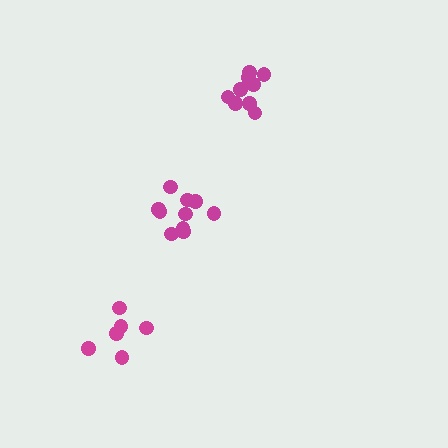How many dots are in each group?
Group 1: 10 dots, Group 2: 9 dots, Group 3: 6 dots (25 total).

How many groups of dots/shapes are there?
There are 3 groups.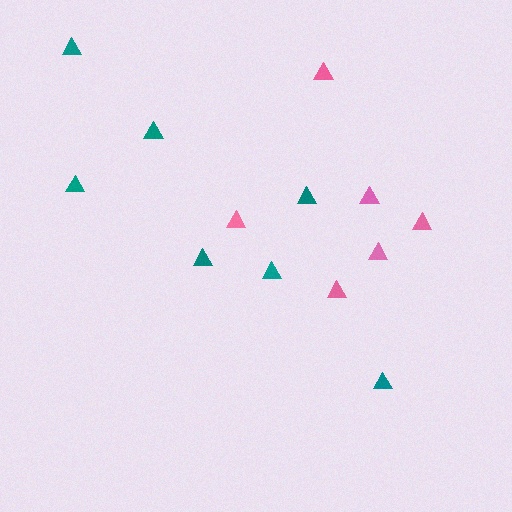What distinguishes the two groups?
There are 2 groups: one group of pink triangles (6) and one group of teal triangles (7).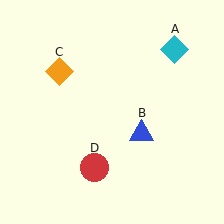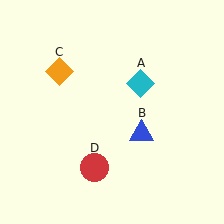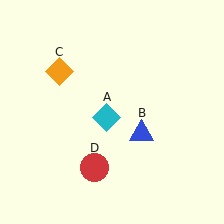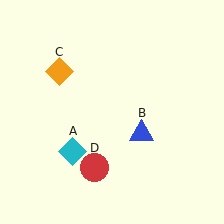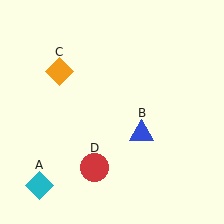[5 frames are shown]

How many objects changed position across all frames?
1 object changed position: cyan diamond (object A).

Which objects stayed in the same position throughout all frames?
Blue triangle (object B) and orange diamond (object C) and red circle (object D) remained stationary.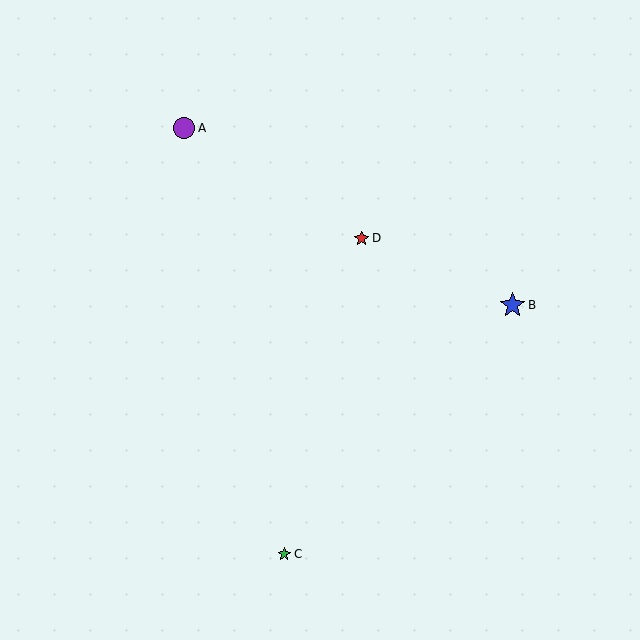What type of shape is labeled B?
Shape B is a blue star.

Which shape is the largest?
The blue star (labeled B) is the largest.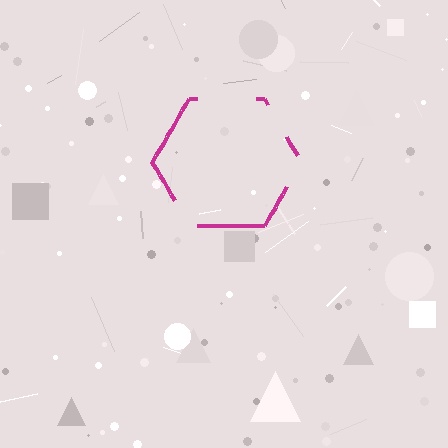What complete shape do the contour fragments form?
The contour fragments form a hexagon.